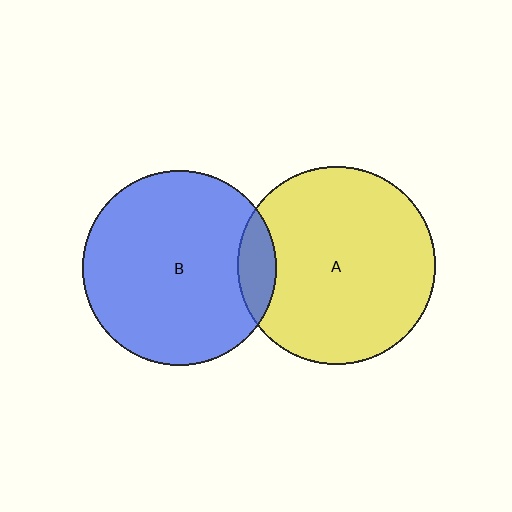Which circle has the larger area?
Circle A (yellow).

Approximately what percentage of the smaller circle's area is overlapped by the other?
Approximately 10%.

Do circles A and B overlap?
Yes.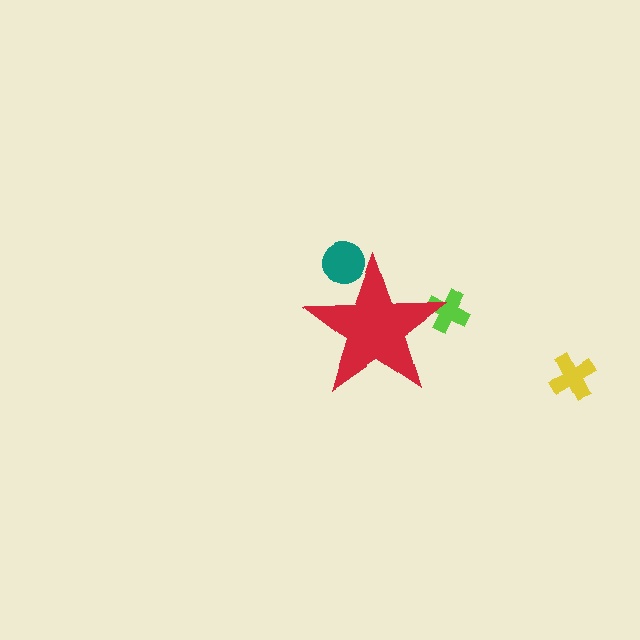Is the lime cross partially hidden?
Yes, the lime cross is partially hidden behind the red star.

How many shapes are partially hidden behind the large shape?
2 shapes are partially hidden.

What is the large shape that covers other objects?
A red star.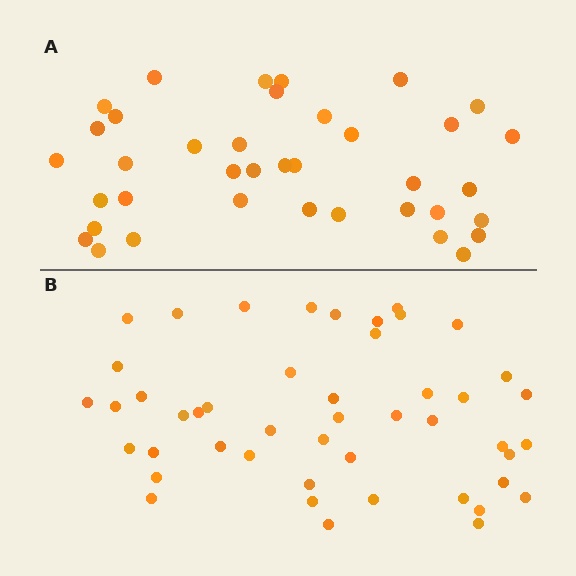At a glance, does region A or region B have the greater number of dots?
Region B (the bottom region) has more dots.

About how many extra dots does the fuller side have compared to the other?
Region B has roughly 8 or so more dots than region A.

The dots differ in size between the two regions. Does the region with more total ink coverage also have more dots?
No. Region A has more total ink coverage because its dots are larger, but region B actually contains more individual dots. Total area can be misleading — the number of items is what matters here.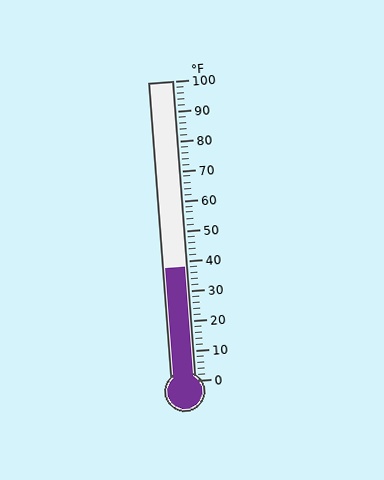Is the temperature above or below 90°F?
The temperature is below 90°F.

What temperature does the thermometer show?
The thermometer shows approximately 38°F.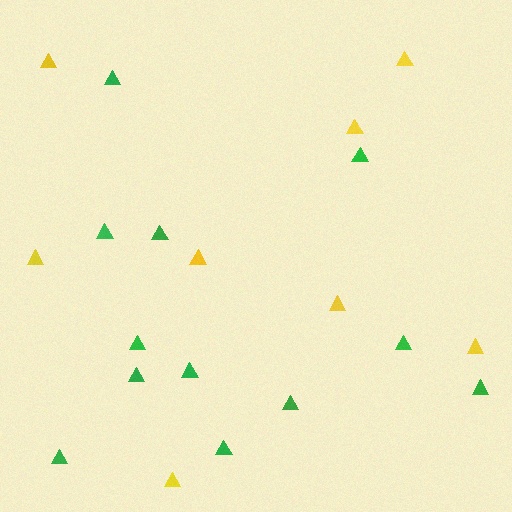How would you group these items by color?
There are 2 groups: one group of green triangles (12) and one group of yellow triangles (8).